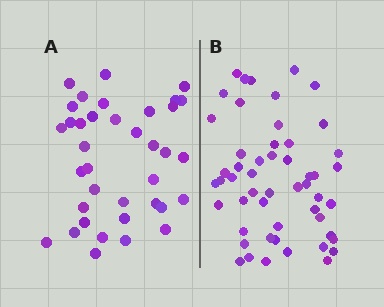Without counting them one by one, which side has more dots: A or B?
Region B (the right region) has more dots.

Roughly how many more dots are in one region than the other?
Region B has approximately 15 more dots than region A.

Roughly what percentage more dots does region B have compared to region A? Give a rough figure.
About 40% more.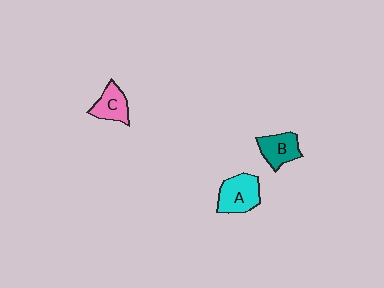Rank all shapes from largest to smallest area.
From largest to smallest: A (cyan), B (teal), C (pink).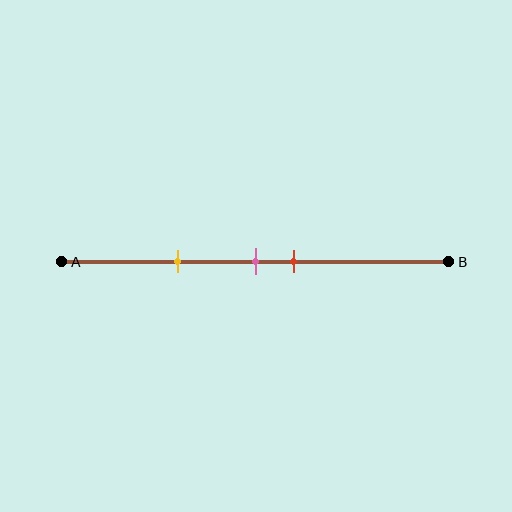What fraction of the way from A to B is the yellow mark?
The yellow mark is approximately 30% (0.3) of the way from A to B.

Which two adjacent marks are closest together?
The pink and red marks are the closest adjacent pair.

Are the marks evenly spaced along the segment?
No, the marks are not evenly spaced.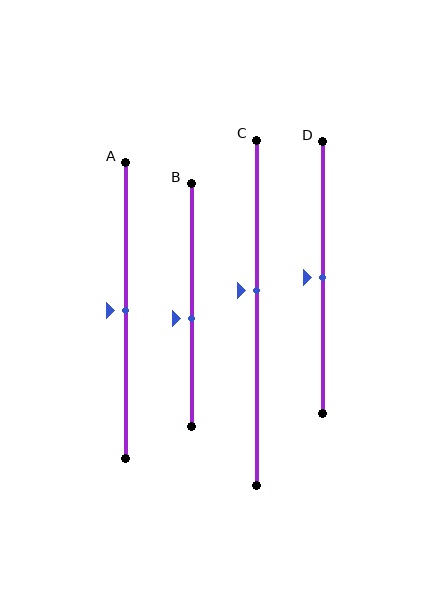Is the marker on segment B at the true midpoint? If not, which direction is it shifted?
No, the marker on segment B is shifted downward by about 5% of the segment length.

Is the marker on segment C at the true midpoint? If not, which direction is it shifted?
No, the marker on segment C is shifted upward by about 6% of the segment length.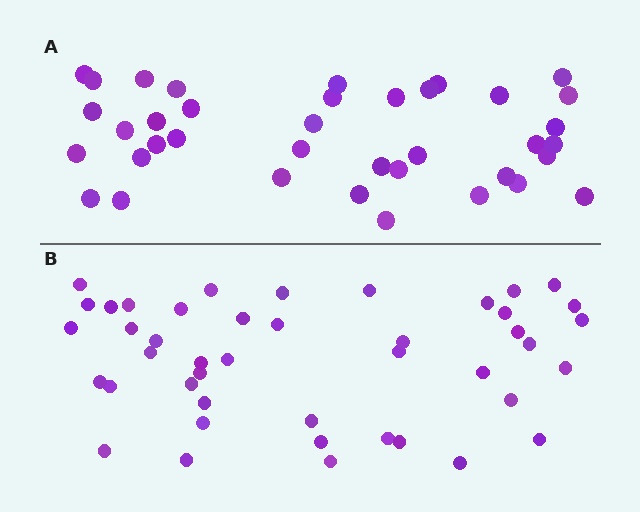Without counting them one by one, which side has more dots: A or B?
Region B (the bottom region) has more dots.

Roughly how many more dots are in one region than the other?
Region B has about 6 more dots than region A.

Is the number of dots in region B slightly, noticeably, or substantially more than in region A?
Region B has only slightly more — the two regions are fairly close. The ratio is roughly 1.2 to 1.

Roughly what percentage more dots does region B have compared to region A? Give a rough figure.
About 15% more.